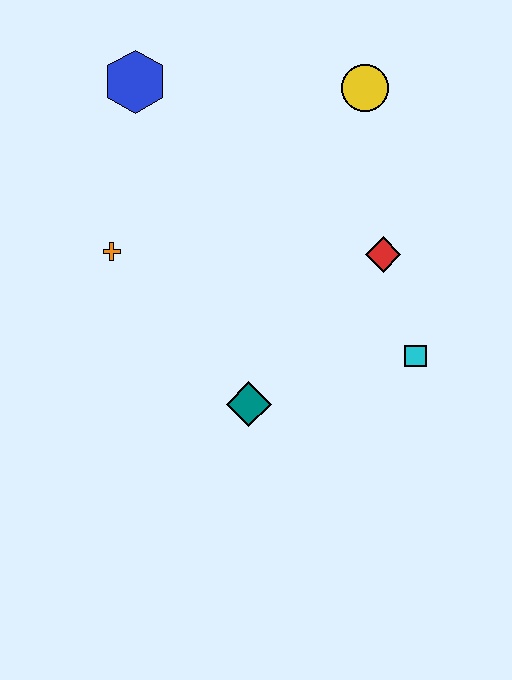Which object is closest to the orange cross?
The blue hexagon is closest to the orange cross.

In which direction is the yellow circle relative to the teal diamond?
The yellow circle is above the teal diamond.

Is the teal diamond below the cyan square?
Yes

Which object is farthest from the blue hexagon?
The cyan square is farthest from the blue hexagon.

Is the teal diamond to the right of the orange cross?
Yes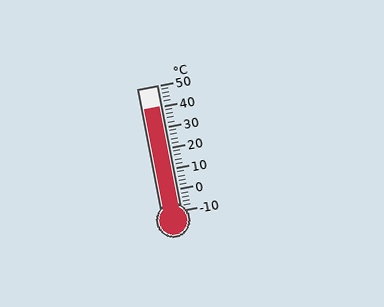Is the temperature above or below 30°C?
The temperature is above 30°C.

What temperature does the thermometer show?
The thermometer shows approximately 40°C.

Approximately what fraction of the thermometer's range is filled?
The thermometer is filled to approximately 85% of its range.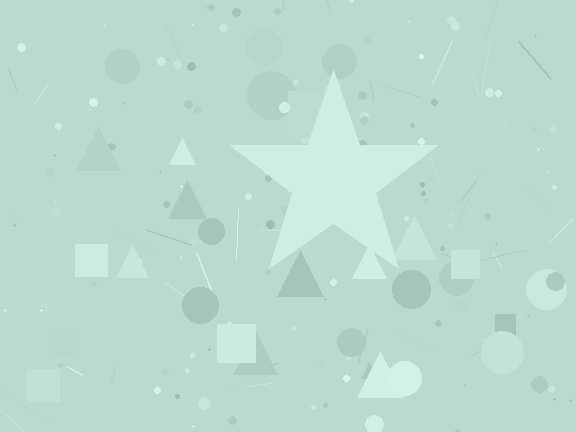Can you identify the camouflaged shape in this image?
The camouflaged shape is a star.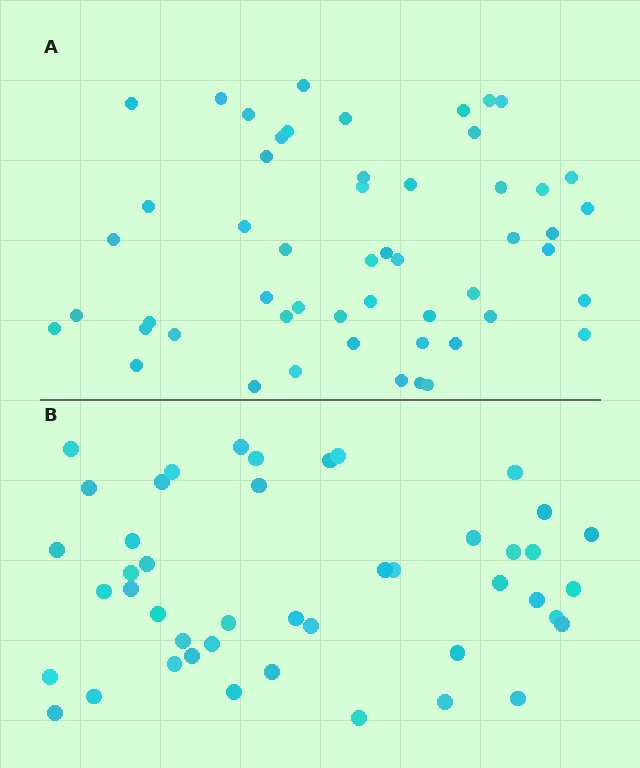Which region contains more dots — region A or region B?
Region A (the top region) has more dots.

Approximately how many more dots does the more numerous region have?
Region A has roughly 8 or so more dots than region B.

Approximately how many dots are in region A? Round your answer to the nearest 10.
About 50 dots. (The exact count is 53, which rounds to 50.)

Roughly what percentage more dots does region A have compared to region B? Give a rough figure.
About 20% more.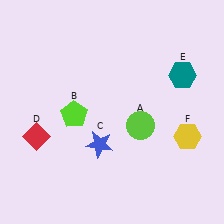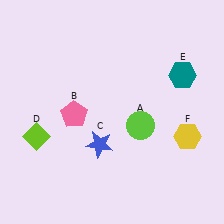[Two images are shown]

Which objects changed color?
B changed from lime to pink. D changed from red to lime.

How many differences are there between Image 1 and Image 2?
There are 2 differences between the two images.